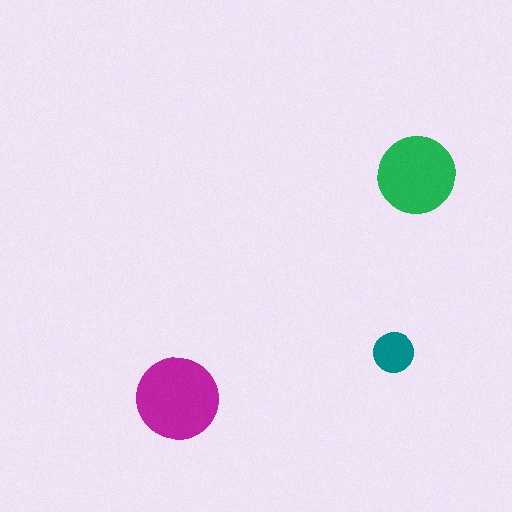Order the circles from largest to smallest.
the magenta one, the green one, the teal one.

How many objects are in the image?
There are 3 objects in the image.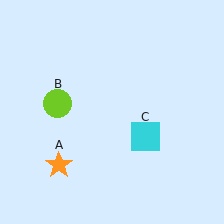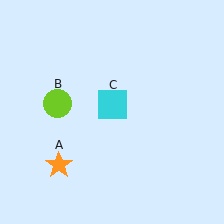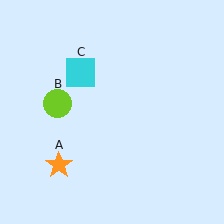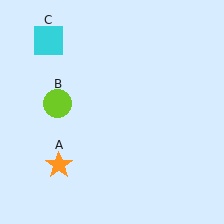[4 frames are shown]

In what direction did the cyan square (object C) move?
The cyan square (object C) moved up and to the left.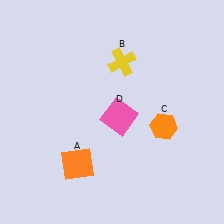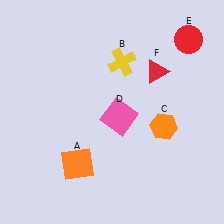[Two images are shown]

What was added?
A red circle (E), a red triangle (F) were added in Image 2.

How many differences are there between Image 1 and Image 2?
There are 2 differences between the two images.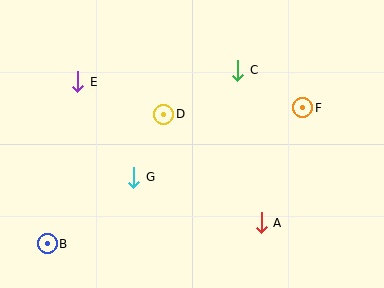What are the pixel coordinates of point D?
Point D is at (164, 115).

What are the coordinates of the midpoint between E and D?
The midpoint between E and D is at (121, 98).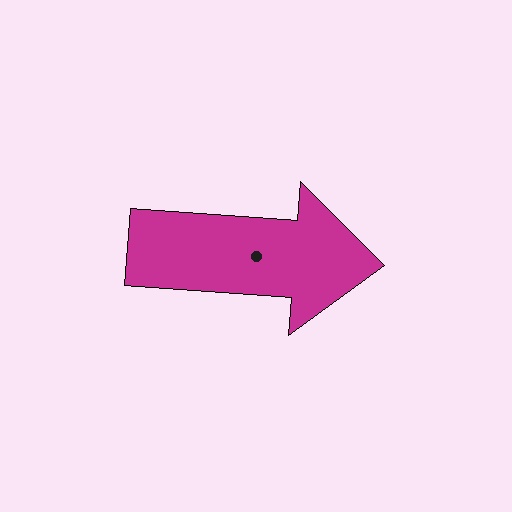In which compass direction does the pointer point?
East.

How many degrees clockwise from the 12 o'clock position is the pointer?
Approximately 94 degrees.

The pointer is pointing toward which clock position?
Roughly 3 o'clock.